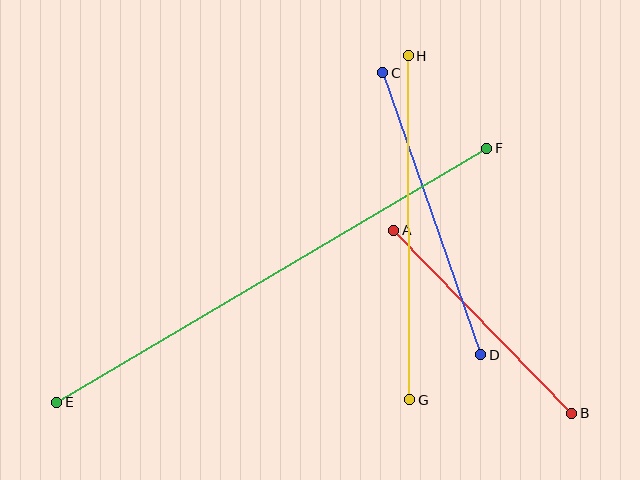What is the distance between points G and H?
The distance is approximately 344 pixels.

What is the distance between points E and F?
The distance is approximately 500 pixels.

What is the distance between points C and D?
The distance is approximately 298 pixels.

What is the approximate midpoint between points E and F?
The midpoint is at approximately (272, 275) pixels.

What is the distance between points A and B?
The distance is approximately 255 pixels.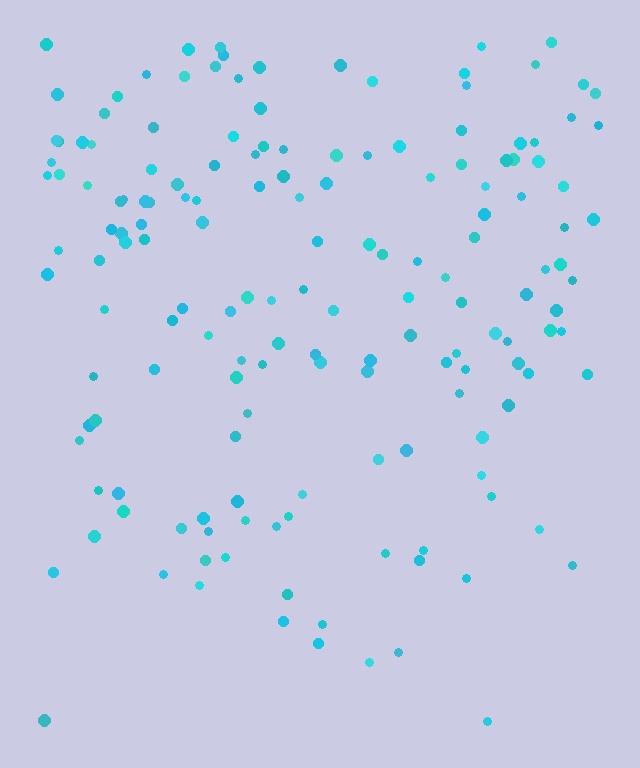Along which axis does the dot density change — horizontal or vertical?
Vertical.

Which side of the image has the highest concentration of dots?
The top.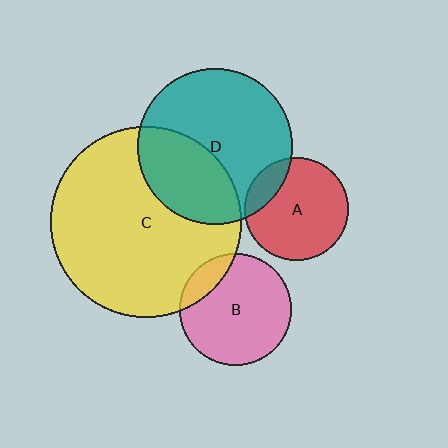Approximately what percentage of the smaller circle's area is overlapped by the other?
Approximately 15%.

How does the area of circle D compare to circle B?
Approximately 1.9 times.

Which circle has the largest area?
Circle C (yellow).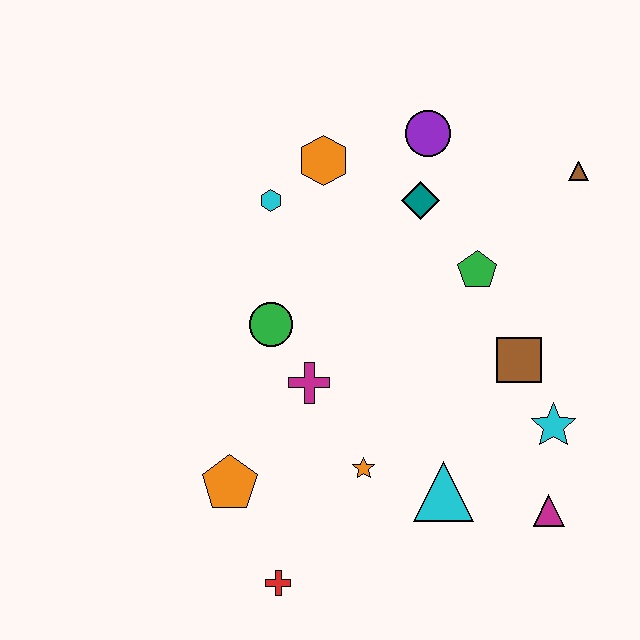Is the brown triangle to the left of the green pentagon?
No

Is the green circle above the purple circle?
No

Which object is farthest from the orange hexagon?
The red cross is farthest from the orange hexagon.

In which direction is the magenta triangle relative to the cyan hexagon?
The magenta triangle is below the cyan hexagon.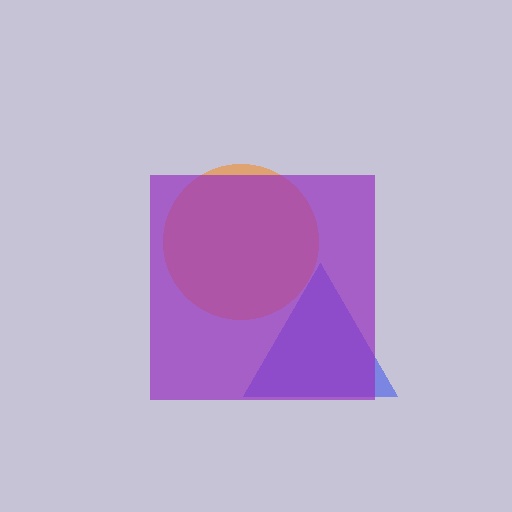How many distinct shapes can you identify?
There are 3 distinct shapes: an orange circle, a blue triangle, a purple square.